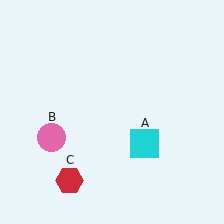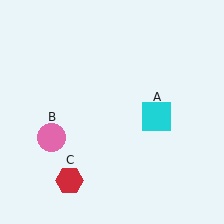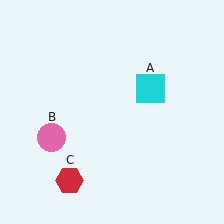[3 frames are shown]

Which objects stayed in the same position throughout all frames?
Pink circle (object B) and red hexagon (object C) remained stationary.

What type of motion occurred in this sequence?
The cyan square (object A) rotated counterclockwise around the center of the scene.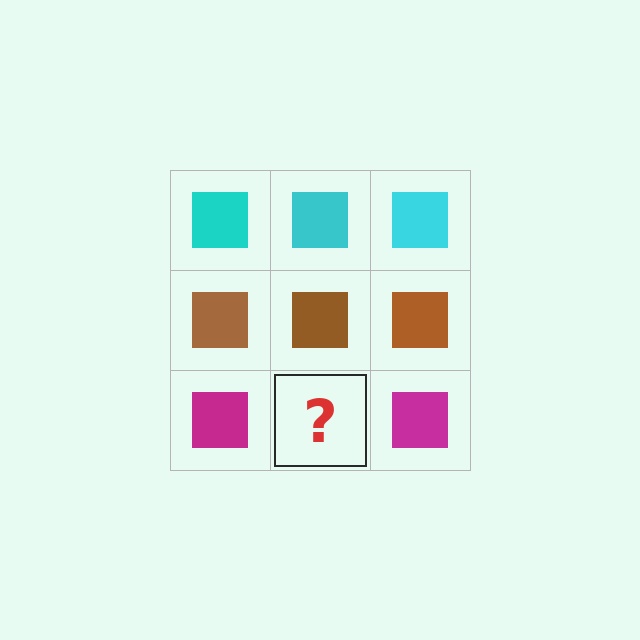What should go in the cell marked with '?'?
The missing cell should contain a magenta square.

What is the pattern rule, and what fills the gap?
The rule is that each row has a consistent color. The gap should be filled with a magenta square.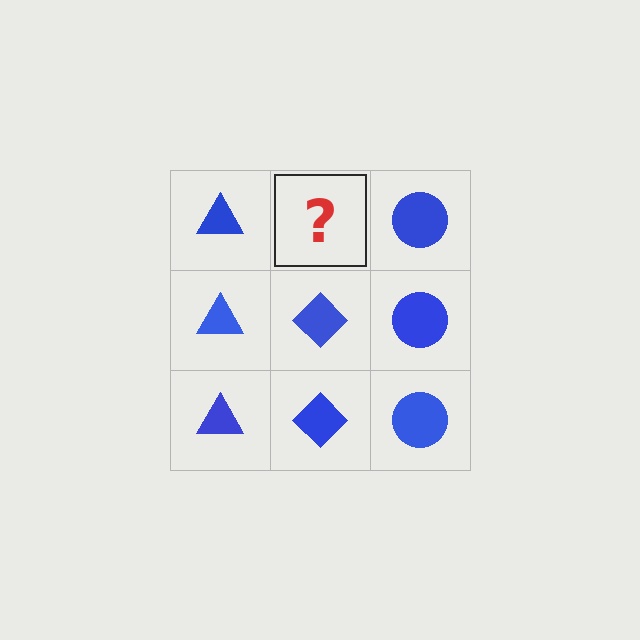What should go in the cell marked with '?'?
The missing cell should contain a blue diamond.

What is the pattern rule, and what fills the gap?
The rule is that each column has a consistent shape. The gap should be filled with a blue diamond.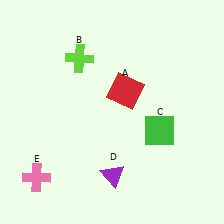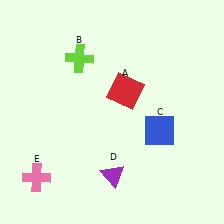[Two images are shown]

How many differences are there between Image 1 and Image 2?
There is 1 difference between the two images.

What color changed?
The square (C) changed from green in Image 1 to blue in Image 2.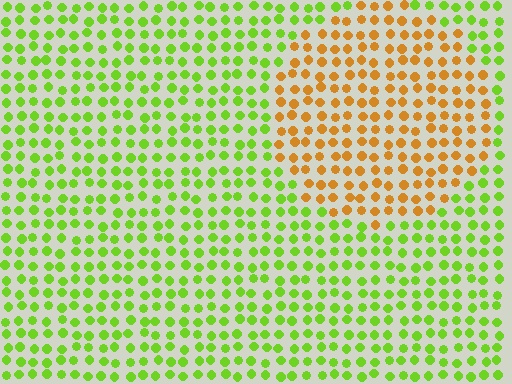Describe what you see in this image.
The image is filled with small lime elements in a uniform arrangement. A circle-shaped region is visible where the elements are tinted to a slightly different hue, forming a subtle color boundary.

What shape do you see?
I see a circle.